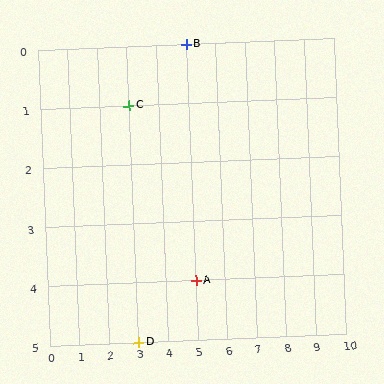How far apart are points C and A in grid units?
Points C and A are 2 columns and 3 rows apart (about 3.6 grid units diagonally).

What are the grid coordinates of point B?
Point B is at grid coordinates (5, 0).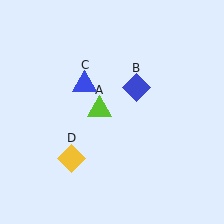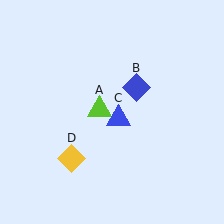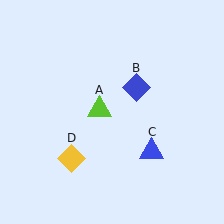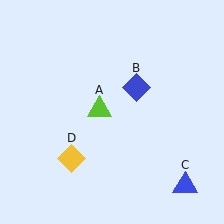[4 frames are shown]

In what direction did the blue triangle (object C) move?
The blue triangle (object C) moved down and to the right.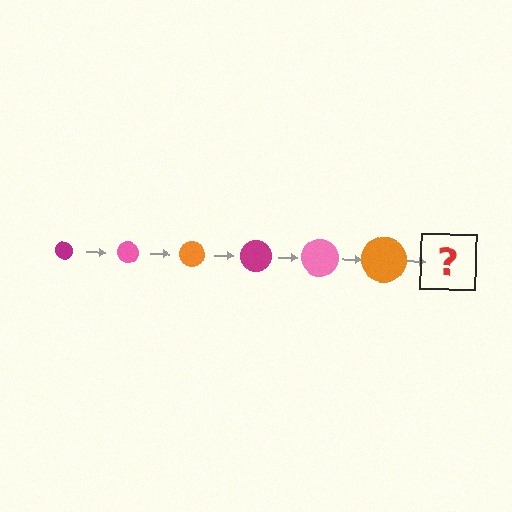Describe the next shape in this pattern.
It should be a magenta circle, larger than the previous one.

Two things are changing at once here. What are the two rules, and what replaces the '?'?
The two rules are that the circle grows larger each step and the color cycles through magenta, pink, and orange. The '?' should be a magenta circle, larger than the previous one.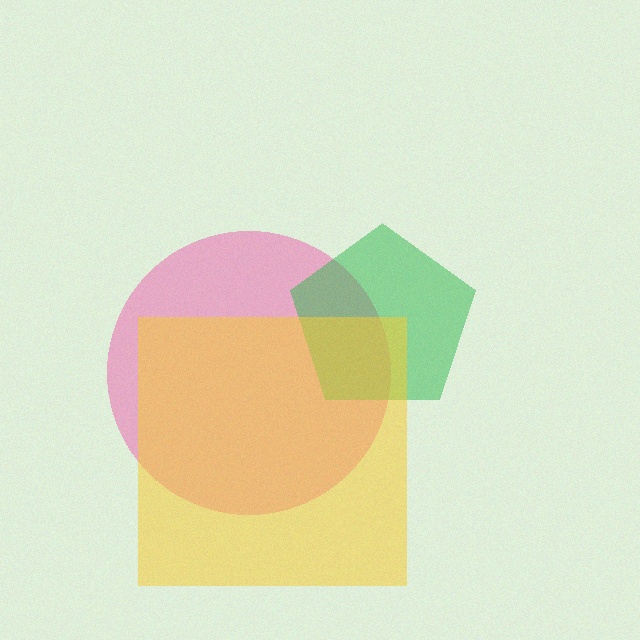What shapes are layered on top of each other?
The layered shapes are: a pink circle, a green pentagon, a yellow square.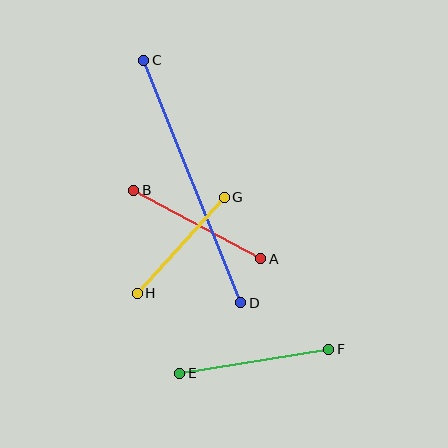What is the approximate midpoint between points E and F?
The midpoint is at approximately (254, 361) pixels.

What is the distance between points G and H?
The distance is approximately 130 pixels.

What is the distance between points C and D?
The distance is approximately 261 pixels.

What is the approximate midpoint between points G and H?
The midpoint is at approximately (181, 245) pixels.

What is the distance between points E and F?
The distance is approximately 151 pixels.